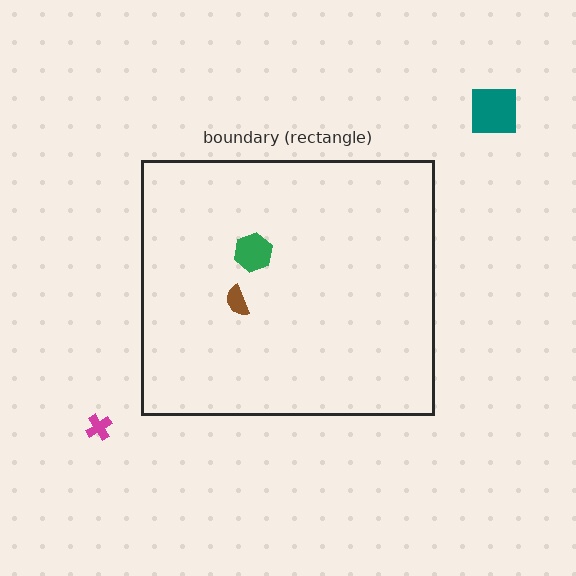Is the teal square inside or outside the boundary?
Outside.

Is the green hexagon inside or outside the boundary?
Inside.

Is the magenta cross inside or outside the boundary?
Outside.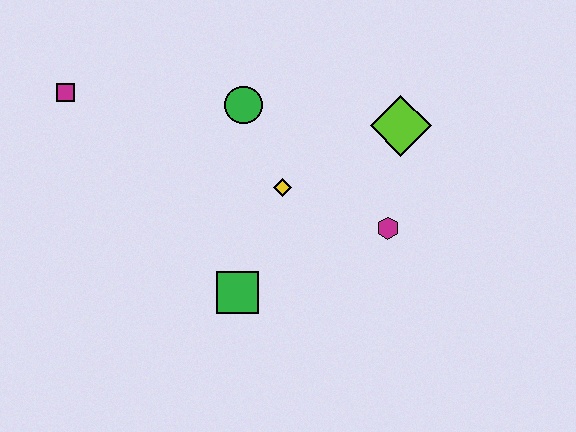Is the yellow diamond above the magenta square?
No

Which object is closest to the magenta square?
The green circle is closest to the magenta square.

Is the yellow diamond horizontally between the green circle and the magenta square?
No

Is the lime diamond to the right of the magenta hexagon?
Yes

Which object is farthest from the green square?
The magenta square is farthest from the green square.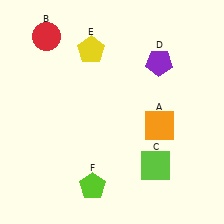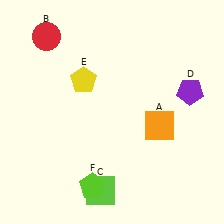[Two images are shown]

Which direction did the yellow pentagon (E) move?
The yellow pentagon (E) moved down.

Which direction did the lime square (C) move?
The lime square (C) moved left.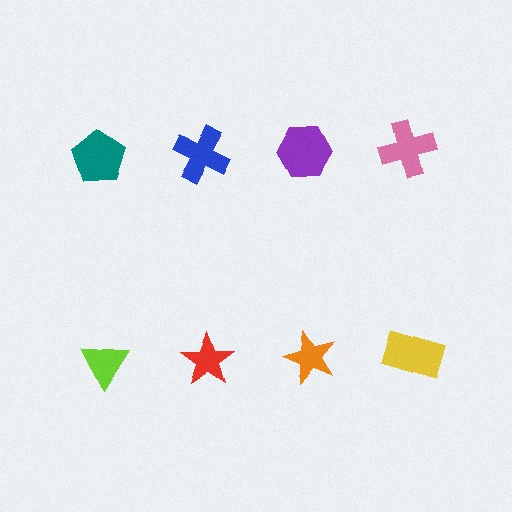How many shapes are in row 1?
4 shapes.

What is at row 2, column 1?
A lime triangle.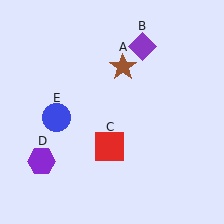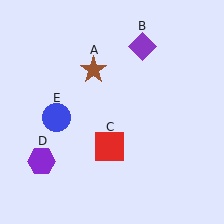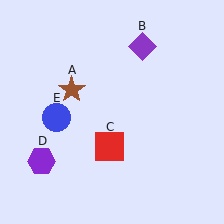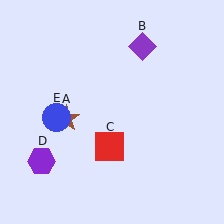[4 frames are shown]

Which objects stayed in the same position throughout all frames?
Purple diamond (object B) and red square (object C) and purple hexagon (object D) and blue circle (object E) remained stationary.